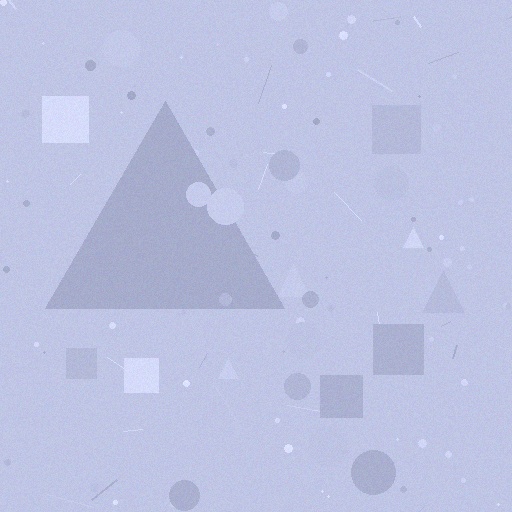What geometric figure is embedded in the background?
A triangle is embedded in the background.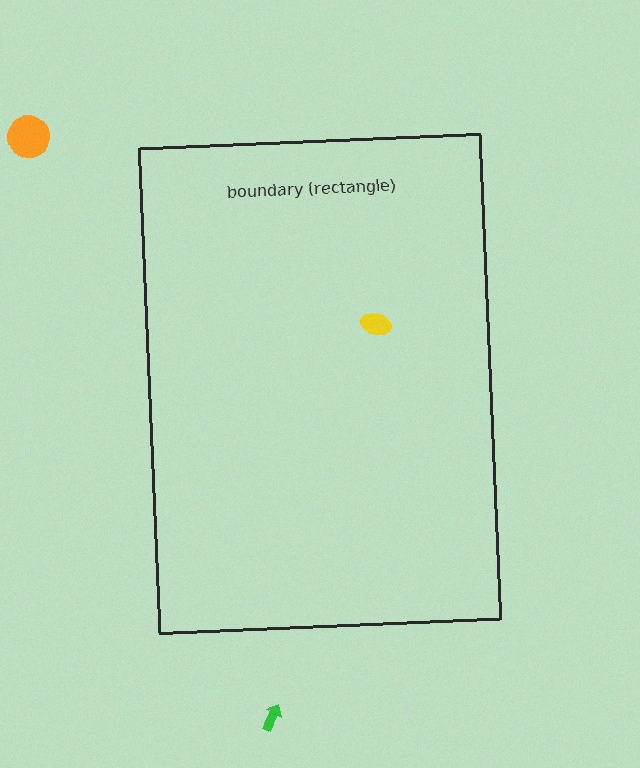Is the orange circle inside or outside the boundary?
Outside.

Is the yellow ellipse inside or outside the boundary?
Inside.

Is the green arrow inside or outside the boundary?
Outside.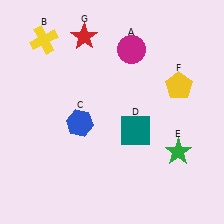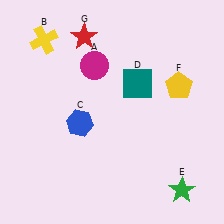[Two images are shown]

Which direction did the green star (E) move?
The green star (E) moved down.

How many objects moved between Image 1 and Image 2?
3 objects moved between the two images.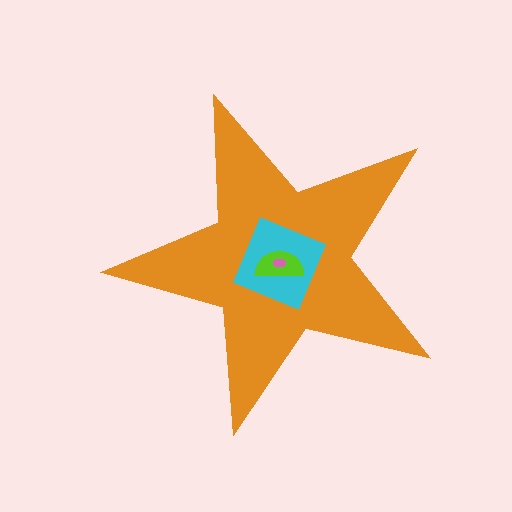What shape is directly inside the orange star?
The cyan square.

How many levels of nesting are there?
4.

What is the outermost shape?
The orange star.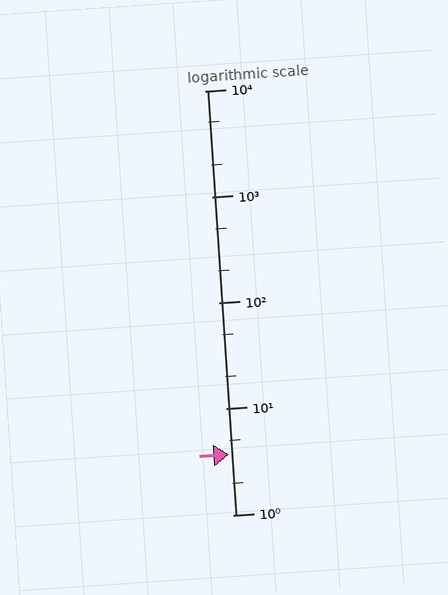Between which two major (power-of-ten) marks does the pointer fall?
The pointer is between 1 and 10.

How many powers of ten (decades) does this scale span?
The scale spans 4 decades, from 1 to 10000.